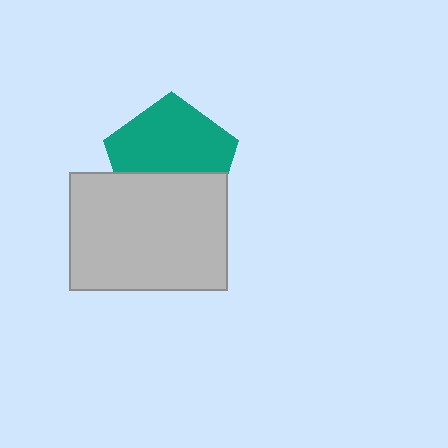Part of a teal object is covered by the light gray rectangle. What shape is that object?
It is a pentagon.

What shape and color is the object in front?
The object in front is a light gray rectangle.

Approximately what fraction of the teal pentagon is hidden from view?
Roughly 40% of the teal pentagon is hidden behind the light gray rectangle.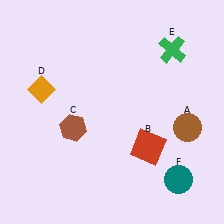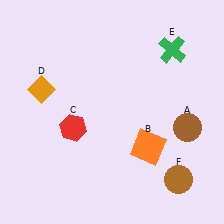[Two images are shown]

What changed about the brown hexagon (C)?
In Image 1, C is brown. In Image 2, it changed to red.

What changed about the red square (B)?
In Image 1, B is red. In Image 2, it changed to orange.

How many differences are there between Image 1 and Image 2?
There are 3 differences between the two images.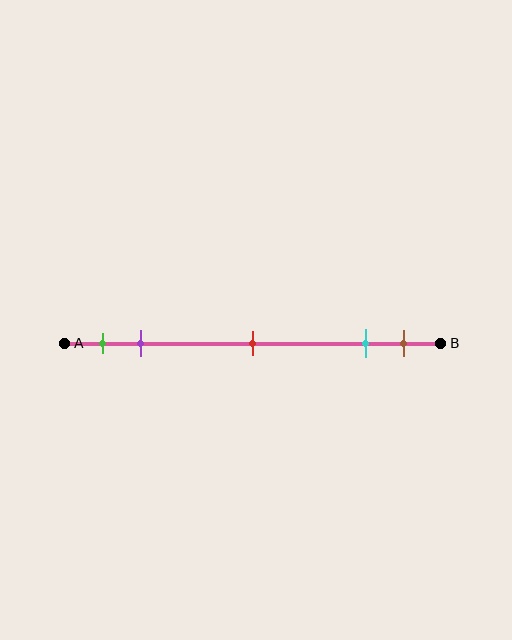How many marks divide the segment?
There are 5 marks dividing the segment.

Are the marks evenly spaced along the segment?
No, the marks are not evenly spaced.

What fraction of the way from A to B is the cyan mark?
The cyan mark is approximately 80% (0.8) of the way from A to B.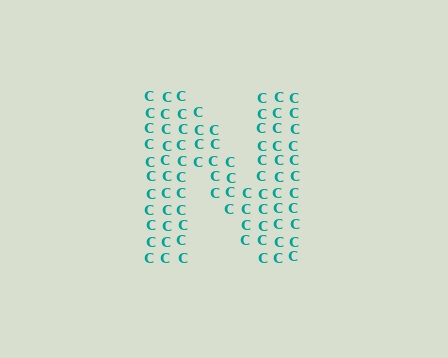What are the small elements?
The small elements are letter C's.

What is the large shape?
The large shape is the letter N.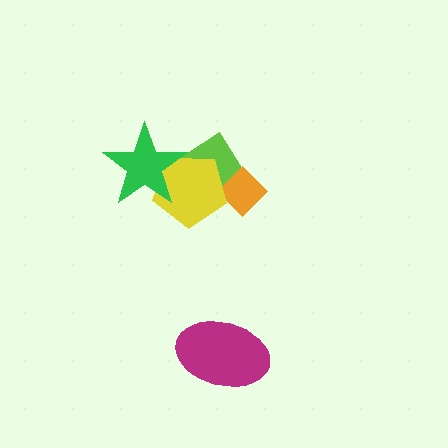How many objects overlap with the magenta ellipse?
0 objects overlap with the magenta ellipse.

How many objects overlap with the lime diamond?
3 objects overlap with the lime diamond.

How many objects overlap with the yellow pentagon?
3 objects overlap with the yellow pentagon.